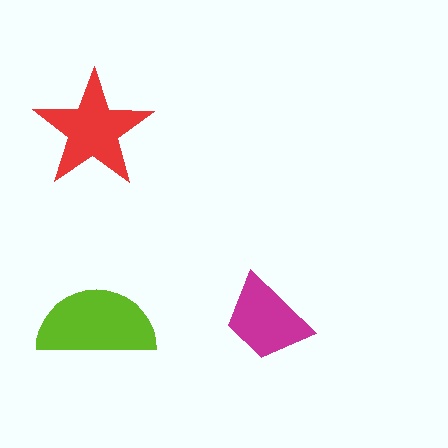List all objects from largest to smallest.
The lime semicircle, the red star, the magenta trapezoid.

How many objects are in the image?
There are 3 objects in the image.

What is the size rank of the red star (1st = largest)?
2nd.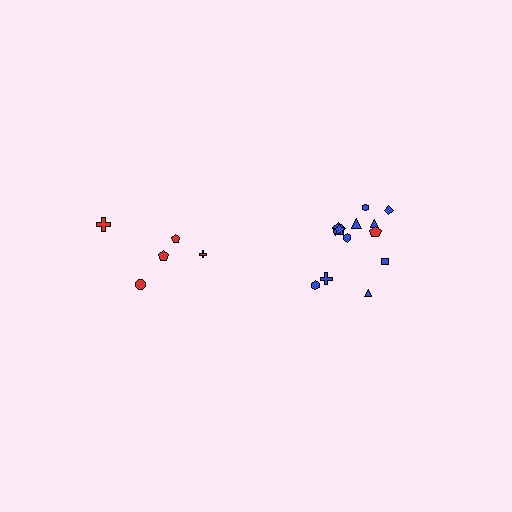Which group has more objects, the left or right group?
The right group.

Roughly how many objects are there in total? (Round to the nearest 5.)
Roughly 15 objects in total.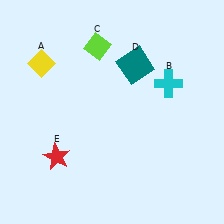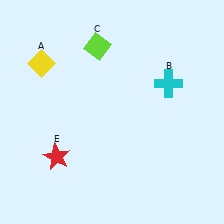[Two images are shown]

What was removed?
The teal square (D) was removed in Image 2.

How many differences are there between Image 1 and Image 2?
There is 1 difference between the two images.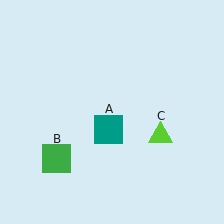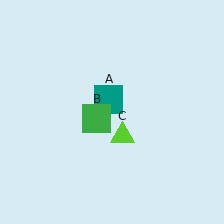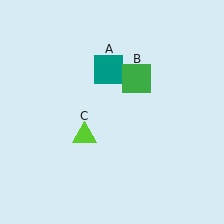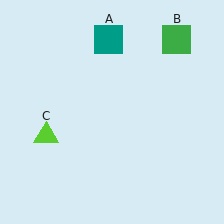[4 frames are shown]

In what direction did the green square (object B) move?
The green square (object B) moved up and to the right.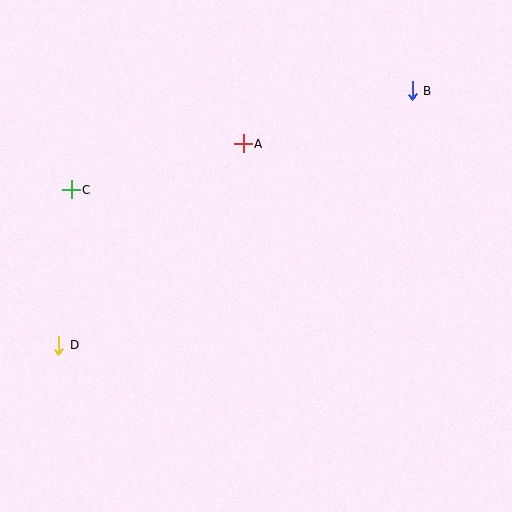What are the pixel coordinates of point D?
Point D is at (59, 345).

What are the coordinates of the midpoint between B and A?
The midpoint between B and A is at (328, 117).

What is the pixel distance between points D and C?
The distance between D and C is 156 pixels.